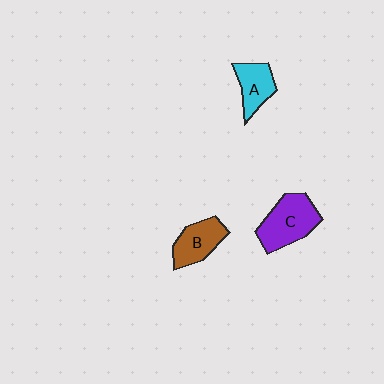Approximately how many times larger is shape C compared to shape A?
Approximately 1.5 times.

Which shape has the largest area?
Shape C (purple).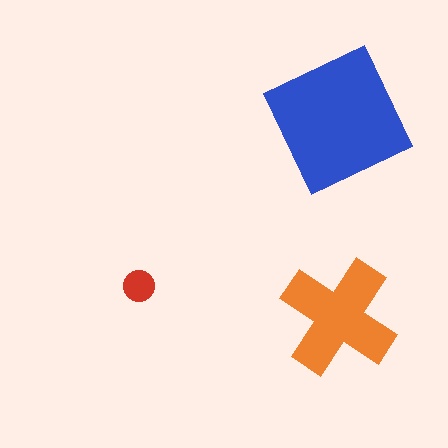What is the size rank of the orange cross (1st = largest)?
2nd.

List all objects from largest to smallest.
The blue square, the orange cross, the red circle.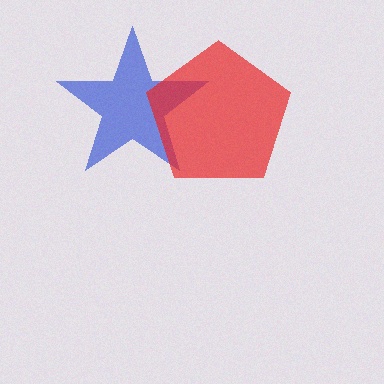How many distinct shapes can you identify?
There are 2 distinct shapes: a blue star, a red pentagon.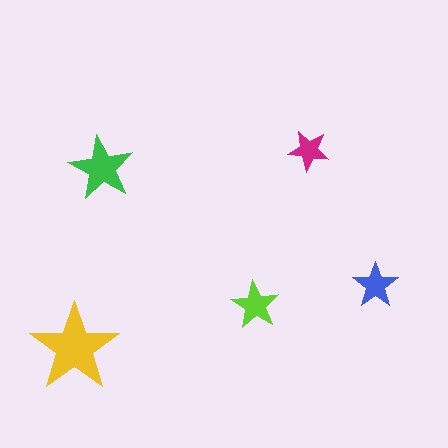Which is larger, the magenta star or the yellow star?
The yellow one.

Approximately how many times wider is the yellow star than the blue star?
About 2 times wider.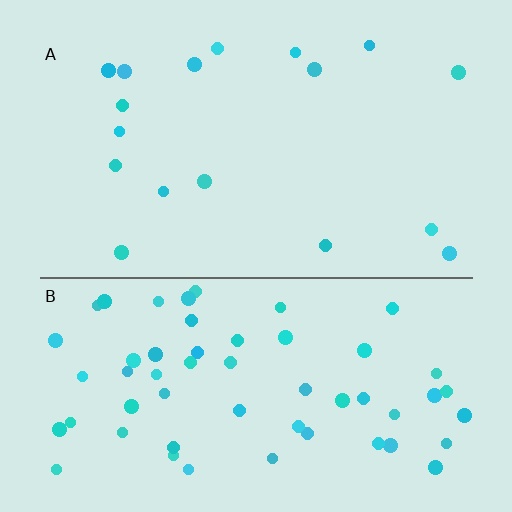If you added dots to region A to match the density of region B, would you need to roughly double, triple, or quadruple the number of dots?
Approximately triple.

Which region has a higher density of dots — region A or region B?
B (the bottom).